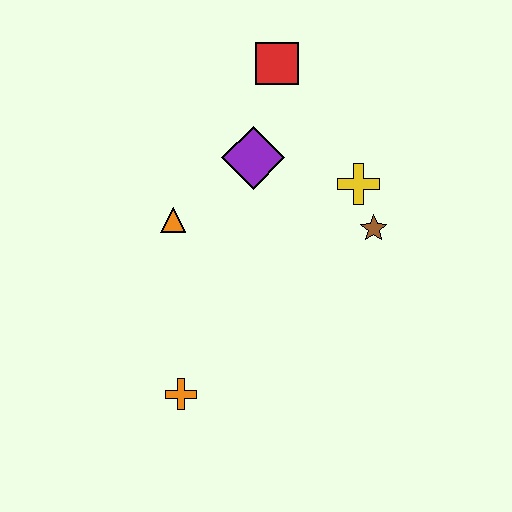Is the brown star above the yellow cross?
No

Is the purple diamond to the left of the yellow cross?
Yes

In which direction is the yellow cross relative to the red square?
The yellow cross is below the red square.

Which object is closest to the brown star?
The yellow cross is closest to the brown star.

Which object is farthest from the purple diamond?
The orange cross is farthest from the purple diamond.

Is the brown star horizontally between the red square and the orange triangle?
No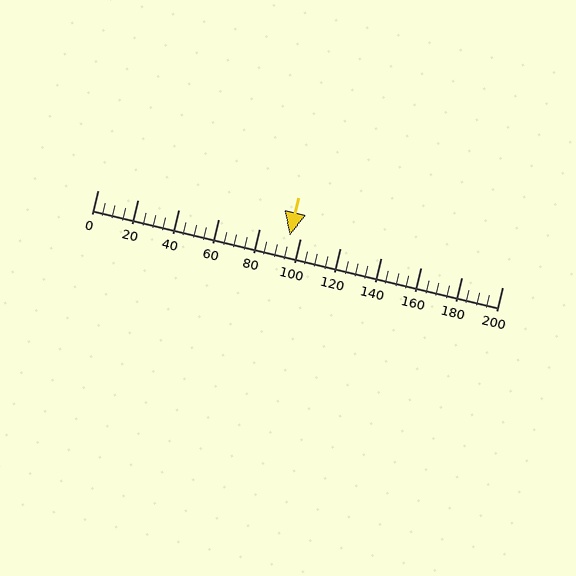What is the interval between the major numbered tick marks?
The major tick marks are spaced 20 units apart.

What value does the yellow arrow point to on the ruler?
The yellow arrow points to approximately 95.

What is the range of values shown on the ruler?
The ruler shows values from 0 to 200.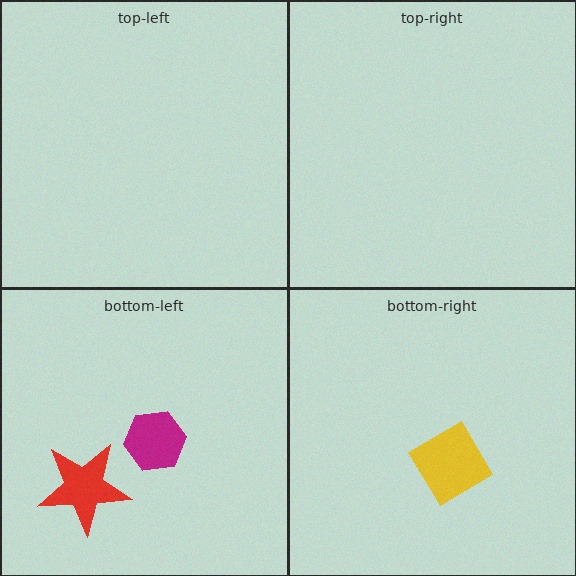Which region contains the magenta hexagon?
The bottom-left region.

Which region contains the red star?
The bottom-left region.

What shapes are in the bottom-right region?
The yellow diamond.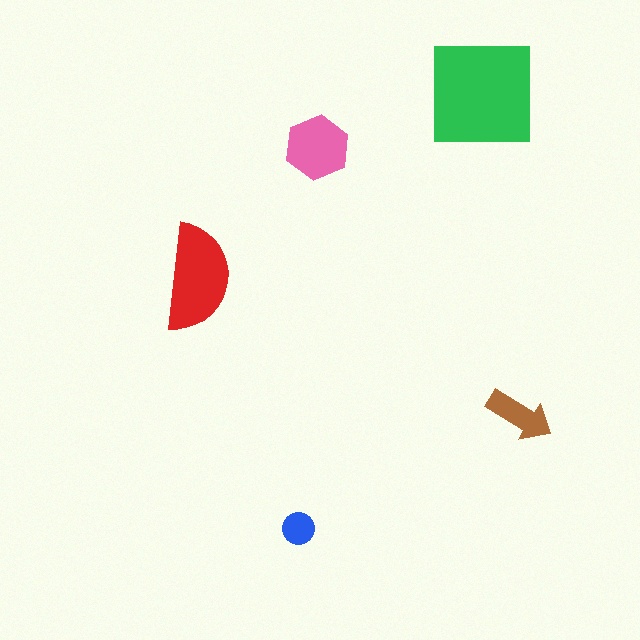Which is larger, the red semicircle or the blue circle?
The red semicircle.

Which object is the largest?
The green square.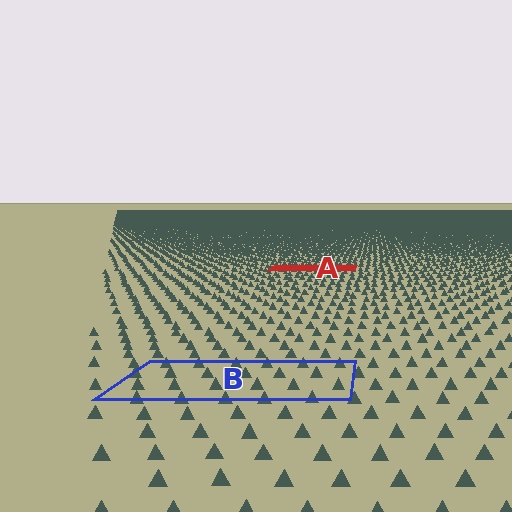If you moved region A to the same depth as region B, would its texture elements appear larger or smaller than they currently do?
They would appear larger. At a closer depth, the same texture elements are projected at a bigger on-screen size.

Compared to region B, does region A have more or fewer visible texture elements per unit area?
Region A has more texture elements per unit area — they are packed more densely because it is farther away.